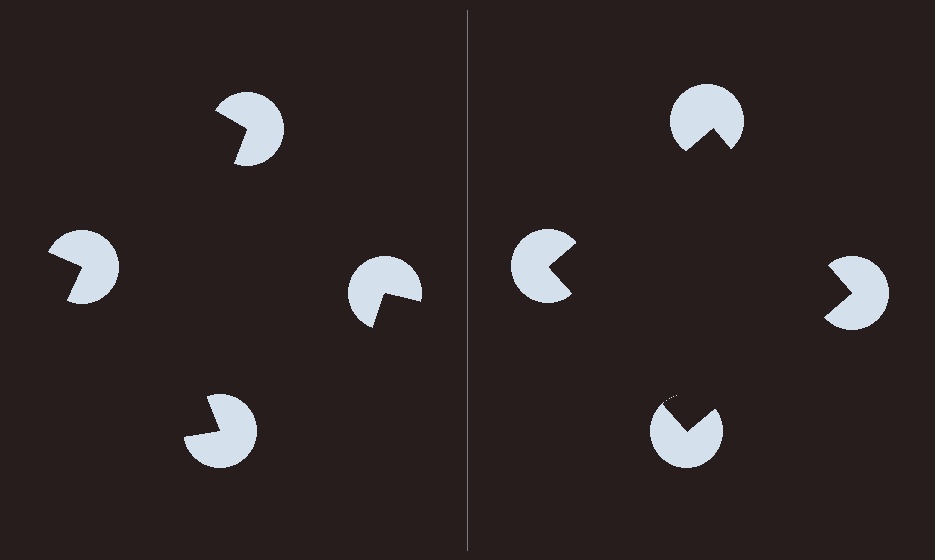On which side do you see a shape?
An illusory square appears on the right side. On the left side the wedge cuts are rotated, so no coherent shape forms.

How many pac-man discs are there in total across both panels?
8 — 4 on each side.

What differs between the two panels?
The pac-man discs are positioned identically on both sides; only the wedge orientations differ. On the right they align to a square; on the left they are misaligned.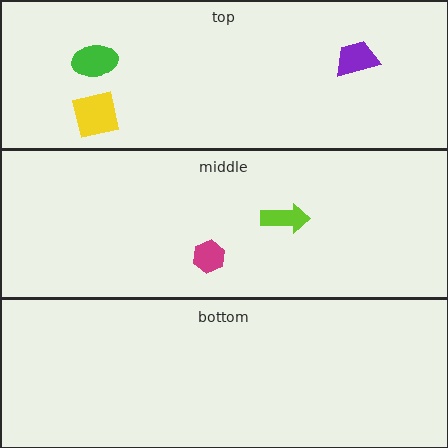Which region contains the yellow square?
The top region.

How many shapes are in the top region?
3.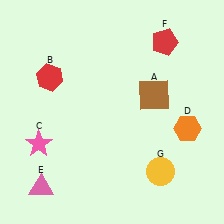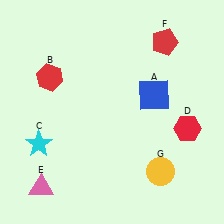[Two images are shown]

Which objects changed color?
A changed from brown to blue. C changed from pink to cyan. D changed from orange to red.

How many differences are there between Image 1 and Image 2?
There are 3 differences between the two images.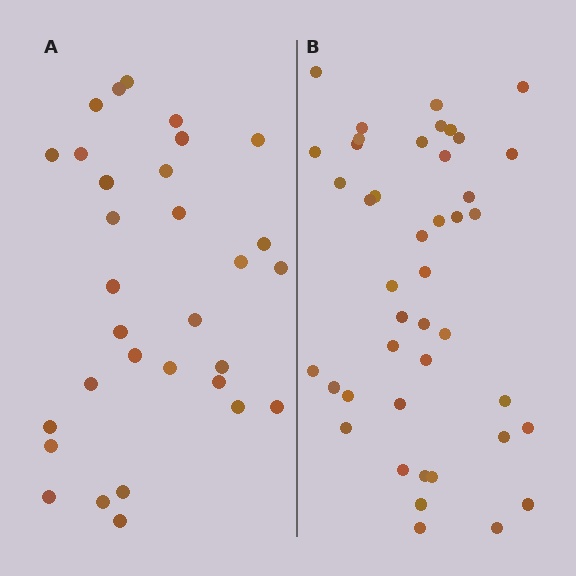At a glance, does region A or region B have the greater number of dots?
Region B (the right region) has more dots.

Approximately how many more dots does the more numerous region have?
Region B has roughly 12 or so more dots than region A.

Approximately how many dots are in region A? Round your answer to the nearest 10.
About 30 dots. (The exact count is 31, which rounds to 30.)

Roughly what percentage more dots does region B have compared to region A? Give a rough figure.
About 40% more.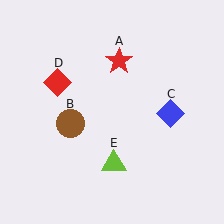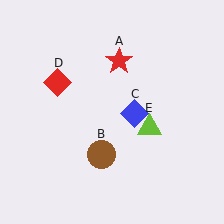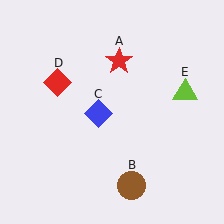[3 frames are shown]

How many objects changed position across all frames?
3 objects changed position: brown circle (object B), blue diamond (object C), lime triangle (object E).